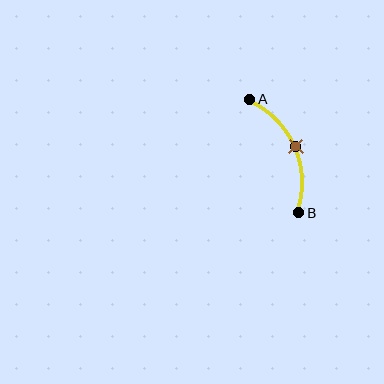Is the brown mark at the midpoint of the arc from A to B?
Yes. The brown mark lies on the arc at equal arc-length from both A and B — it is the arc midpoint.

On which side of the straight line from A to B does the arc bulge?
The arc bulges to the right of the straight line connecting A and B.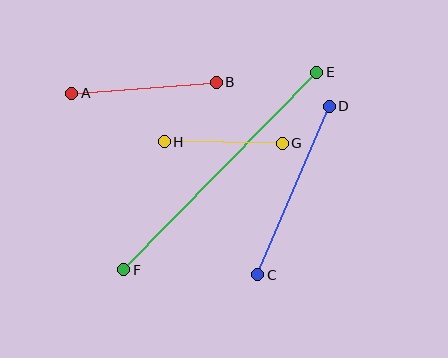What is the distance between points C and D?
The distance is approximately 183 pixels.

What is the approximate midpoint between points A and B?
The midpoint is at approximately (144, 88) pixels.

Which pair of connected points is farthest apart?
Points E and F are farthest apart.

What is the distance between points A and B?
The distance is approximately 145 pixels.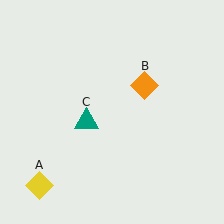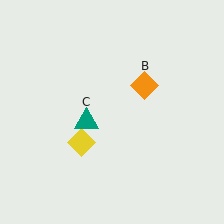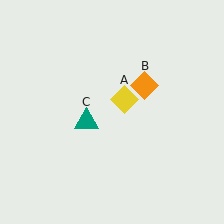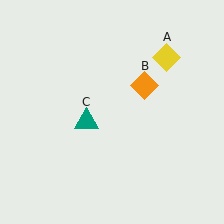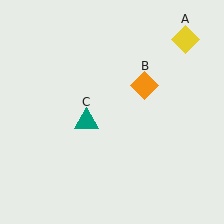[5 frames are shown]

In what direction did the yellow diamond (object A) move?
The yellow diamond (object A) moved up and to the right.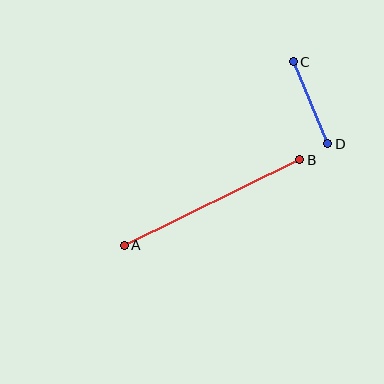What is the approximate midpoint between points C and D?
The midpoint is at approximately (311, 103) pixels.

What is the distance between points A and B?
The distance is approximately 195 pixels.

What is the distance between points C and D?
The distance is approximately 89 pixels.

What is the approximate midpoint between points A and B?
The midpoint is at approximately (212, 202) pixels.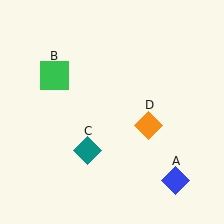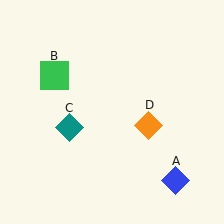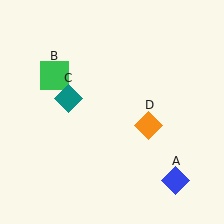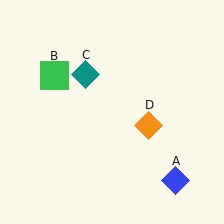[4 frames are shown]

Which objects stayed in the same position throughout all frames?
Blue diamond (object A) and green square (object B) and orange diamond (object D) remained stationary.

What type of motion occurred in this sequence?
The teal diamond (object C) rotated clockwise around the center of the scene.